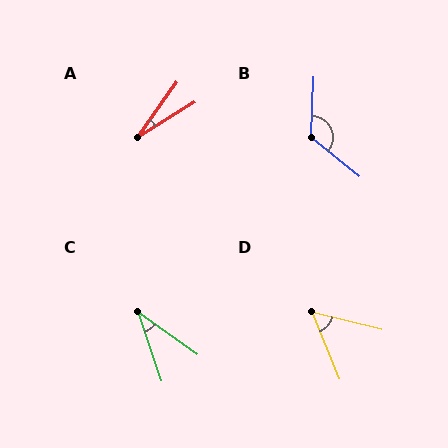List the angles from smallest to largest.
A (23°), C (36°), D (54°), B (127°).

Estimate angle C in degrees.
Approximately 36 degrees.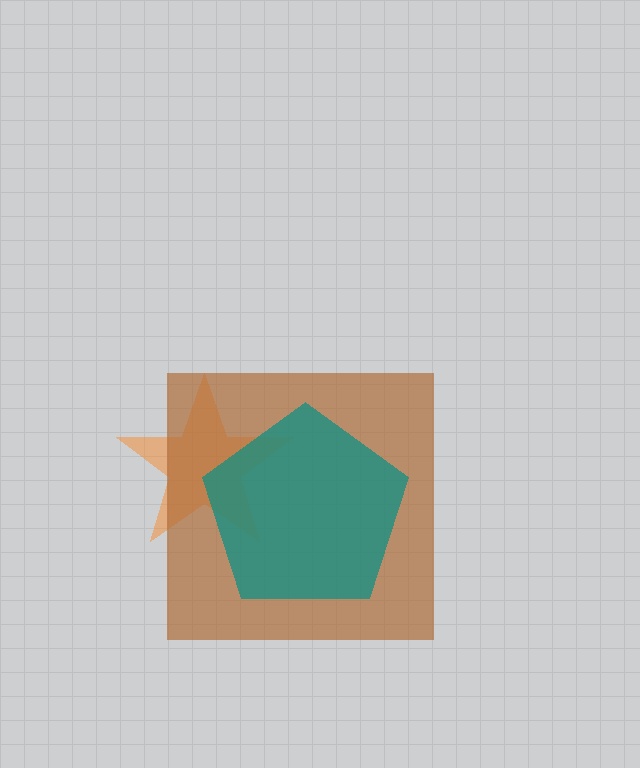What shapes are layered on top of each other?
The layered shapes are: an orange star, a brown square, a teal pentagon.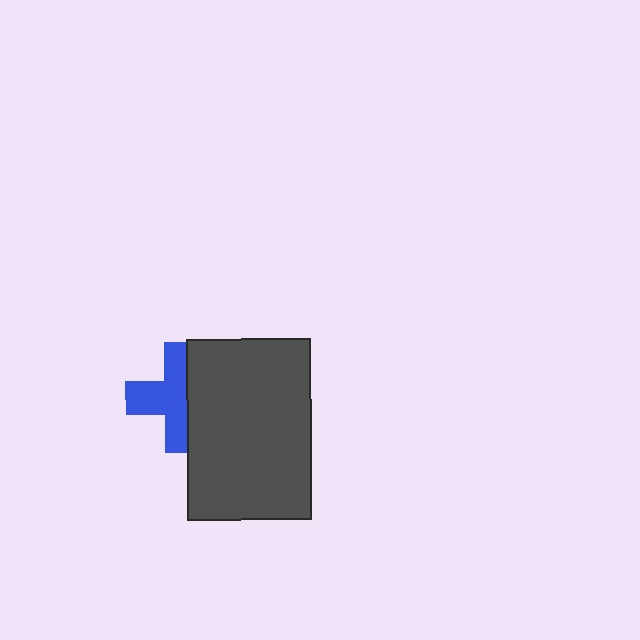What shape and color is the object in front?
The object in front is a dark gray rectangle.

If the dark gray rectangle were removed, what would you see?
You would see the complete blue cross.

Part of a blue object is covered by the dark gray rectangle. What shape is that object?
It is a cross.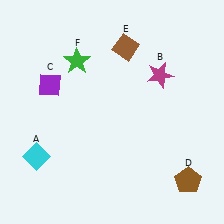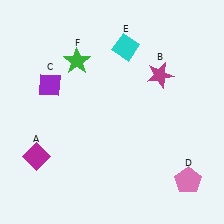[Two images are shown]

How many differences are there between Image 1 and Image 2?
There are 3 differences between the two images.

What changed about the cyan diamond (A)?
In Image 1, A is cyan. In Image 2, it changed to magenta.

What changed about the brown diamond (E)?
In Image 1, E is brown. In Image 2, it changed to cyan.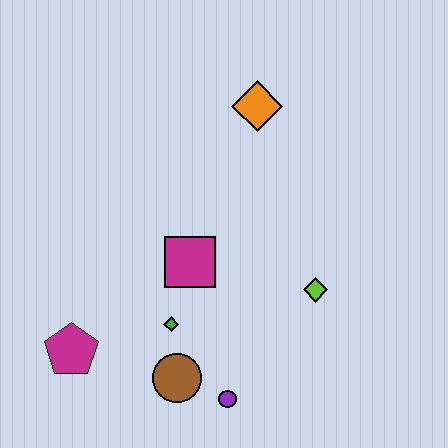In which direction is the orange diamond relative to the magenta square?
The orange diamond is above the magenta square.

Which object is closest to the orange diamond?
The magenta square is closest to the orange diamond.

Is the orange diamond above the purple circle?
Yes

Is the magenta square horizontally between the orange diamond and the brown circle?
Yes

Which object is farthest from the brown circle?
The orange diamond is farthest from the brown circle.